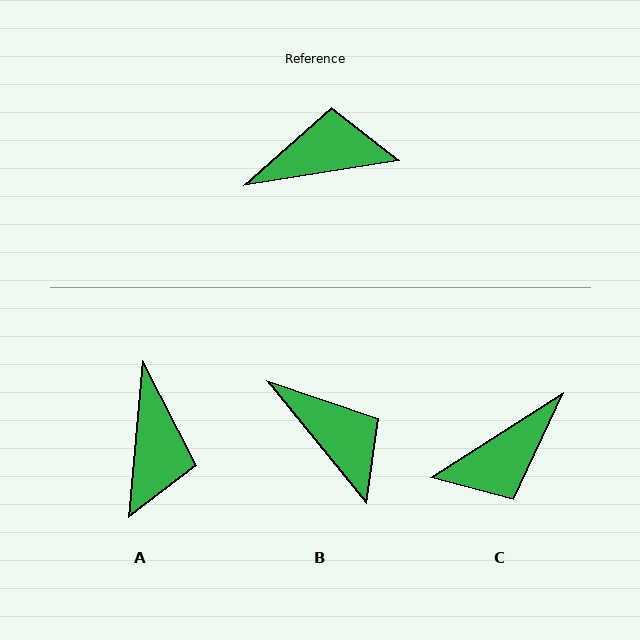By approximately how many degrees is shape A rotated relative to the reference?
Approximately 104 degrees clockwise.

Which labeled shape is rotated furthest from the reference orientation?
C, about 157 degrees away.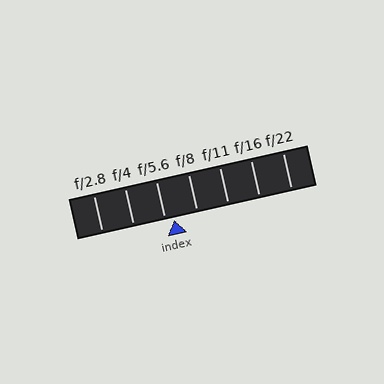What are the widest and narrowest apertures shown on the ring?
The widest aperture shown is f/2.8 and the narrowest is f/22.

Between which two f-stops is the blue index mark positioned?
The index mark is between f/5.6 and f/8.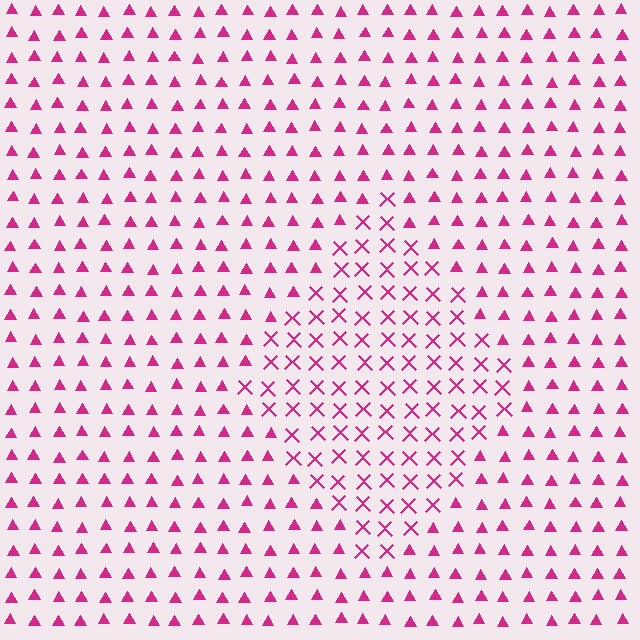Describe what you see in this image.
The image is filled with small magenta elements arranged in a uniform grid. A diamond-shaped region contains X marks, while the surrounding area contains triangles. The boundary is defined purely by the change in element shape.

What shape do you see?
I see a diamond.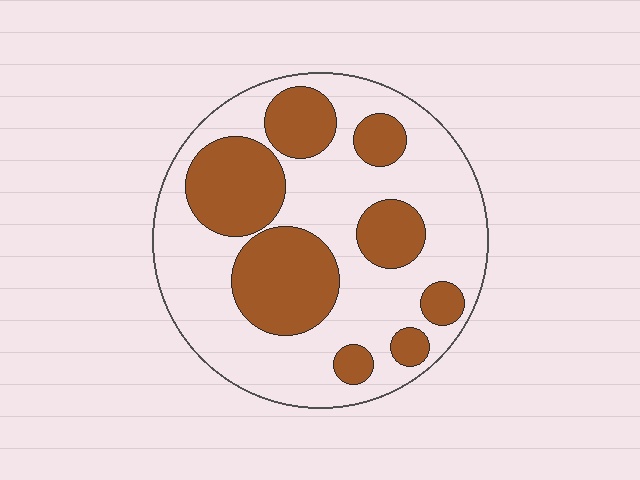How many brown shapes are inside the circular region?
8.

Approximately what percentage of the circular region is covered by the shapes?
Approximately 35%.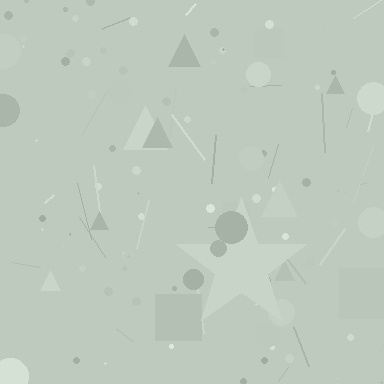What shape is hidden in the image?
A star is hidden in the image.